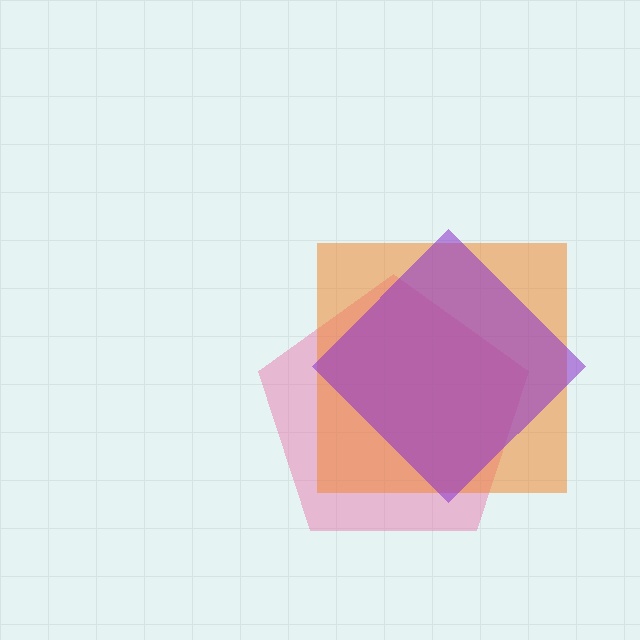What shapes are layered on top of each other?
The layered shapes are: a pink pentagon, an orange square, a purple diamond.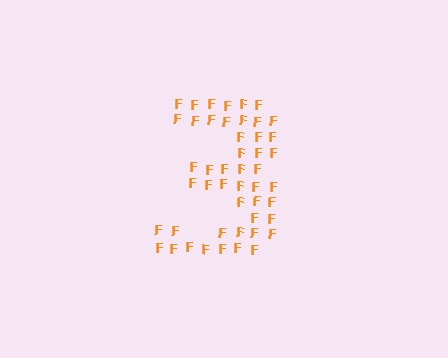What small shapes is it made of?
It is made of small letter F's.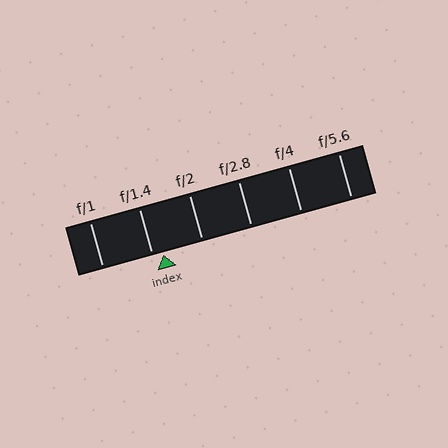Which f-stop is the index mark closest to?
The index mark is closest to f/1.4.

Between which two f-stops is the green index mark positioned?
The index mark is between f/1.4 and f/2.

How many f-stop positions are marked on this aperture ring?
There are 6 f-stop positions marked.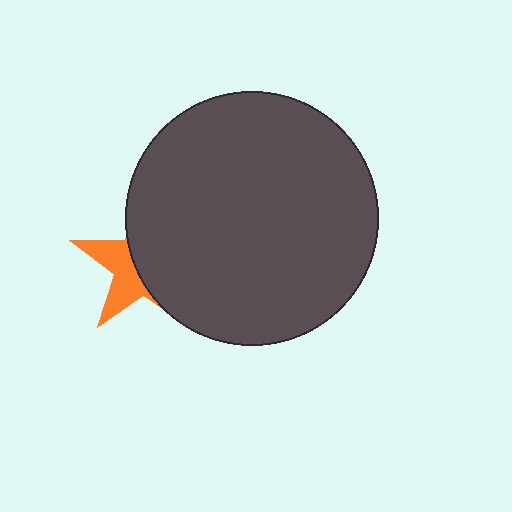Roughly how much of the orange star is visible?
A small part of it is visible (roughly 38%).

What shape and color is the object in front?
The object in front is a dark gray circle.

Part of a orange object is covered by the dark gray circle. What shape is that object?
It is a star.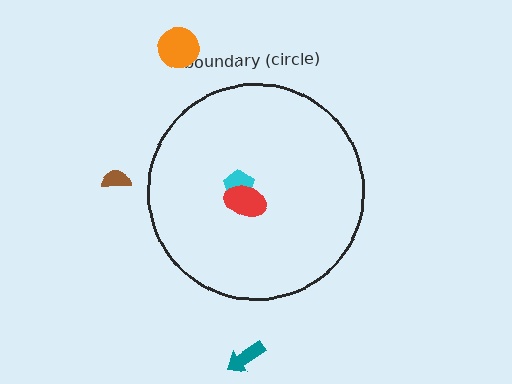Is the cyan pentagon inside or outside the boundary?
Inside.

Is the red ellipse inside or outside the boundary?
Inside.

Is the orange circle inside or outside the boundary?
Outside.